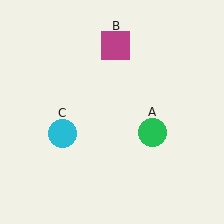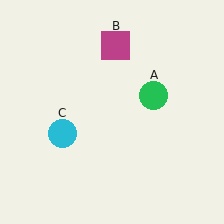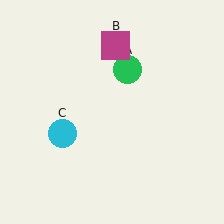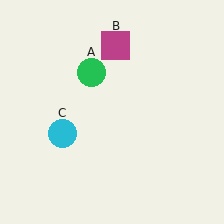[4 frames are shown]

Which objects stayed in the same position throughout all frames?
Magenta square (object B) and cyan circle (object C) remained stationary.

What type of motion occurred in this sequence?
The green circle (object A) rotated counterclockwise around the center of the scene.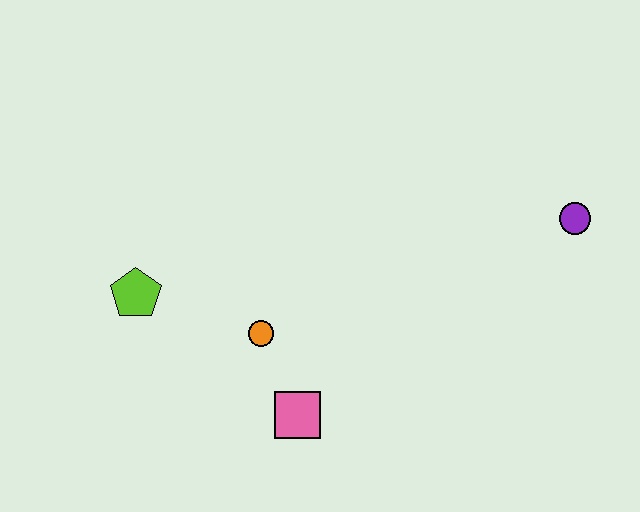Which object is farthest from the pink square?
The purple circle is farthest from the pink square.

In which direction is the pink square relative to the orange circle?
The pink square is below the orange circle.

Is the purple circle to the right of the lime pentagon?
Yes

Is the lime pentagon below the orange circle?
No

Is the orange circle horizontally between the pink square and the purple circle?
No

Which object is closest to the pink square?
The orange circle is closest to the pink square.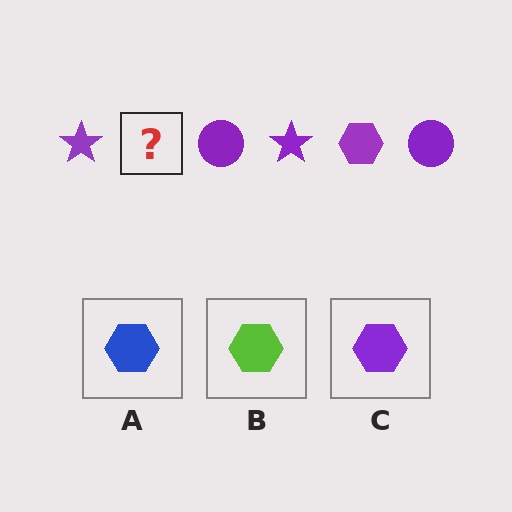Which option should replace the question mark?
Option C.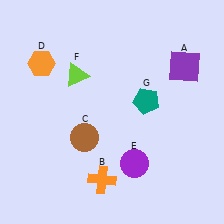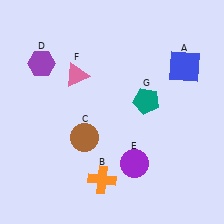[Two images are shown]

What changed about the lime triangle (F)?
In Image 1, F is lime. In Image 2, it changed to pink.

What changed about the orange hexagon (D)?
In Image 1, D is orange. In Image 2, it changed to purple.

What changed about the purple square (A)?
In Image 1, A is purple. In Image 2, it changed to blue.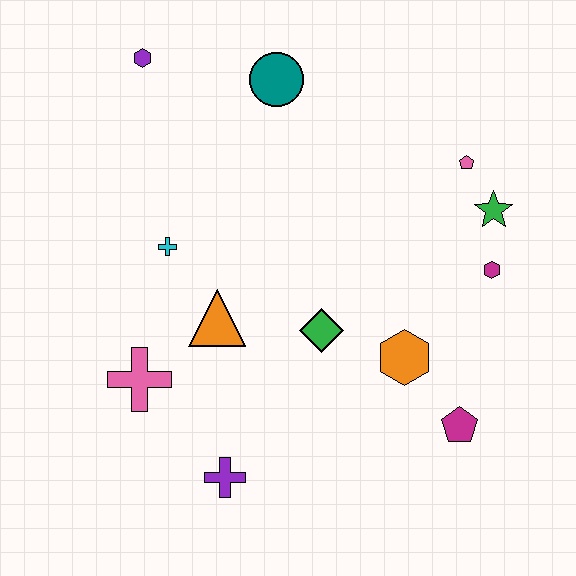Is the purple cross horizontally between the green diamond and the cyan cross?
Yes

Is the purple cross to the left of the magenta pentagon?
Yes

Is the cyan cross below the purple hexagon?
Yes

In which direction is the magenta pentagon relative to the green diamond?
The magenta pentagon is to the right of the green diamond.